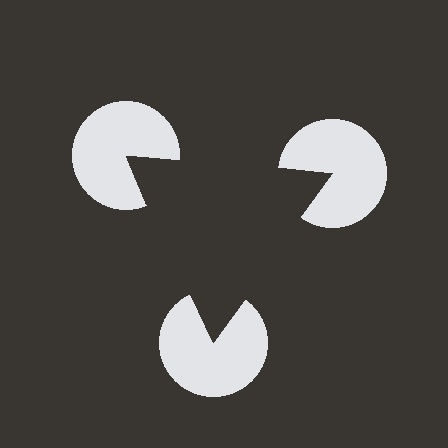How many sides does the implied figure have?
3 sides.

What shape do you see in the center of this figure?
An illusory triangle — its edges are inferred from the aligned wedge cuts in the pac-man discs, not physically drawn.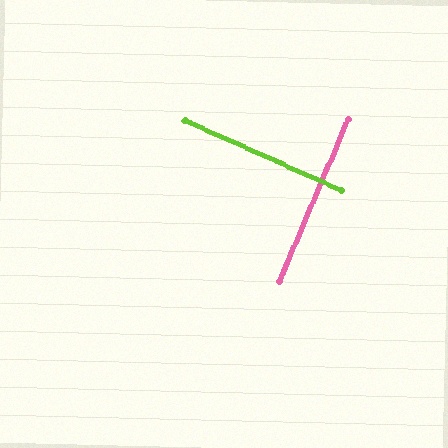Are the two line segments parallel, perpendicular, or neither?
Perpendicular — they meet at approximately 89°.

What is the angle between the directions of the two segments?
Approximately 89 degrees.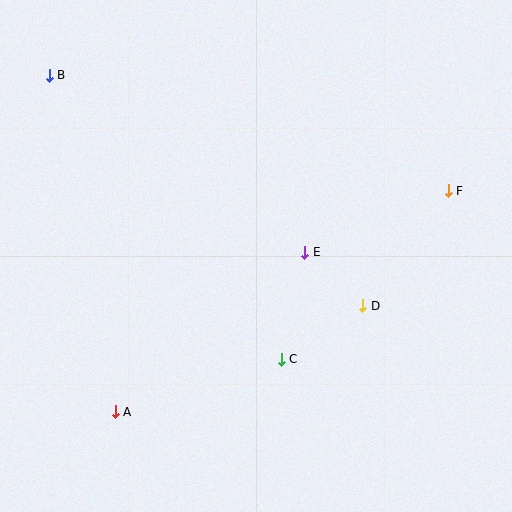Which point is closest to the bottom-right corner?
Point D is closest to the bottom-right corner.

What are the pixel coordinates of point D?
Point D is at (363, 306).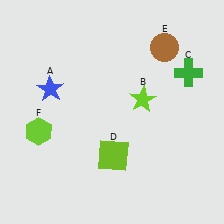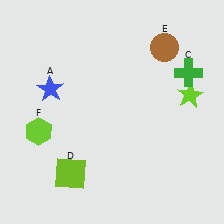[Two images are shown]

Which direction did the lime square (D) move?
The lime square (D) moved left.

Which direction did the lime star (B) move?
The lime star (B) moved right.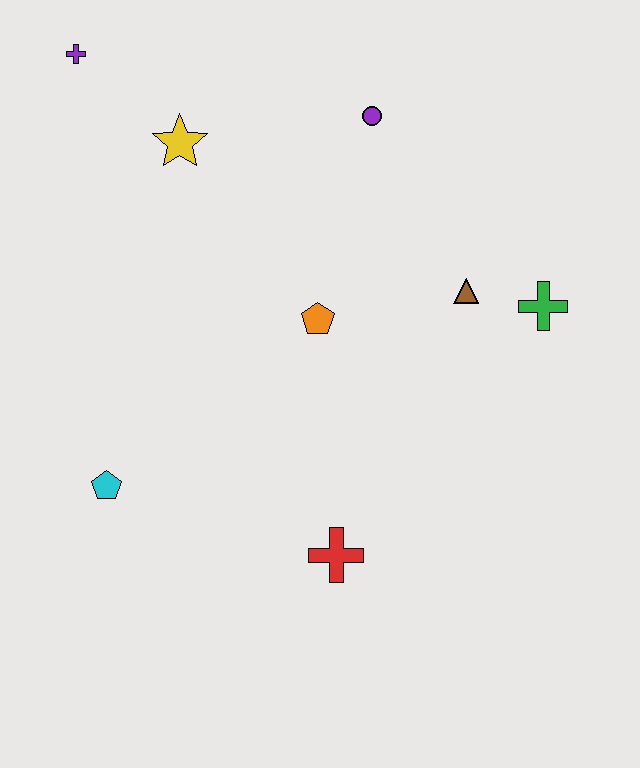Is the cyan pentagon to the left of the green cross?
Yes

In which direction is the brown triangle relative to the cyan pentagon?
The brown triangle is to the right of the cyan pentagon.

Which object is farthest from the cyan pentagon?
The green cross is farthest from the cyan pentagon.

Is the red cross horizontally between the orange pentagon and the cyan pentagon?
No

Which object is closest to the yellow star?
The purple cross is closest to the yellow star.